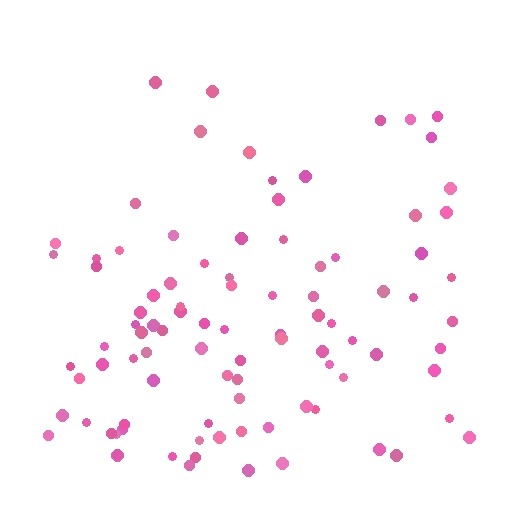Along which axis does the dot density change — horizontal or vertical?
Vertical.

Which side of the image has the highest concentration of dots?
The bottom.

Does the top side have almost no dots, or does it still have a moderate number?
Still a moderate number, just noticeably fewer than the bottom.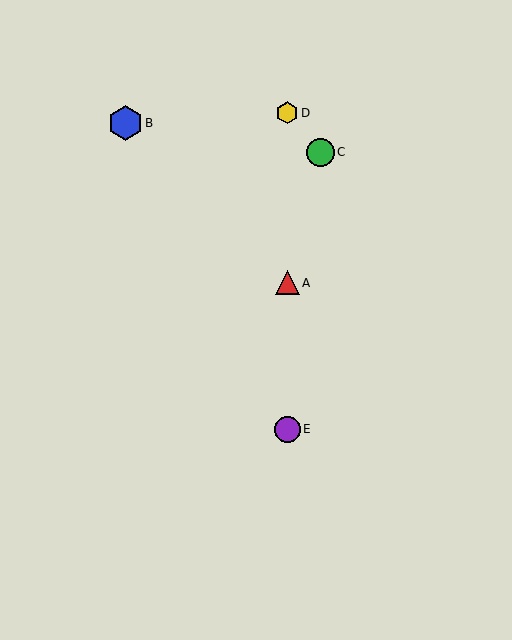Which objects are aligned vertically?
Objects A, D, E are aligned vertically.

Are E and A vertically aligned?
Yes, both are at x≈287.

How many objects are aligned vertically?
3 objects (A, D, E) are aligned vertically.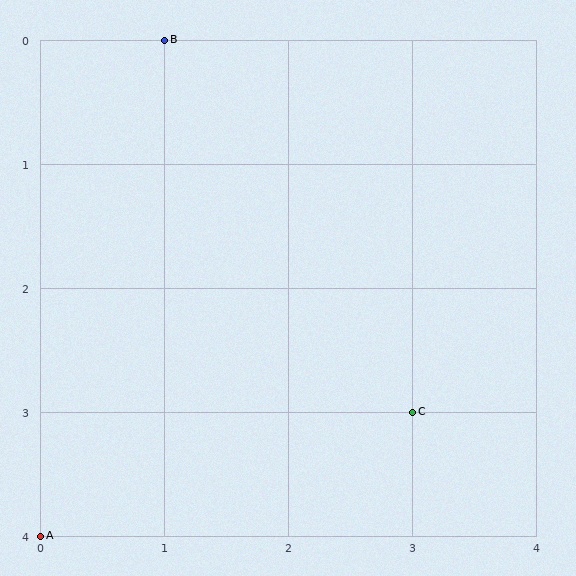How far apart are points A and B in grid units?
Points A and B are 1 column and 4 rows apart (about 4.1 grid units diagonally).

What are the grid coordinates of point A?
Point A is at grid coordinates (0, 4).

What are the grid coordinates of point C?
Point C is at grid coordinates (3, 3).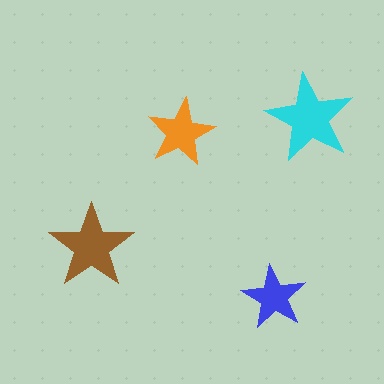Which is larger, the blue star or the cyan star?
The cyan one.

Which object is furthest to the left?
The brown star is leftmost.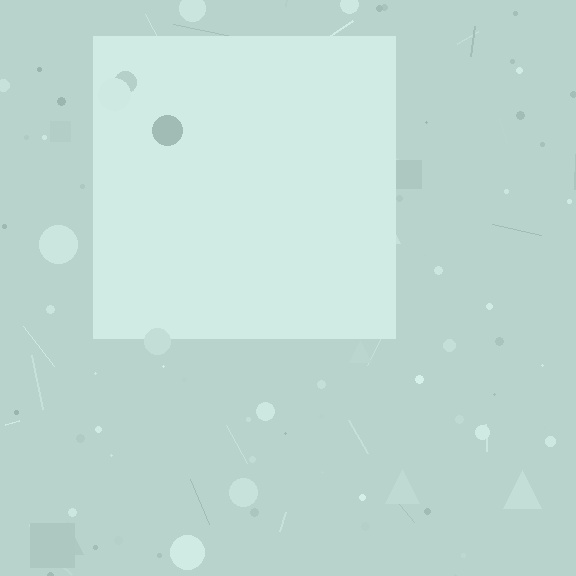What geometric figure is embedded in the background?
A square is embedded in the background.